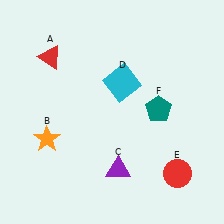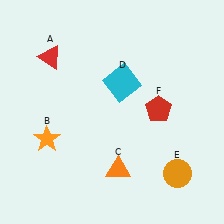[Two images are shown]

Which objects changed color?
C changed from purple to orange. E changed from red to orange. F changed from teal to red.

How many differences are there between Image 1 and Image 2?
There are 3 differences between the two images.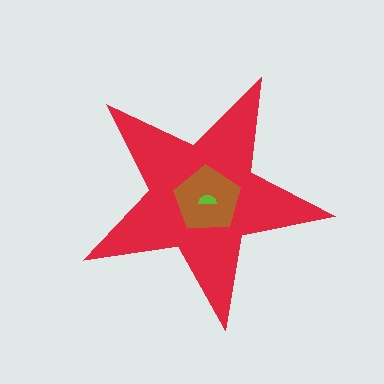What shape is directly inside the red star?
The brown pentagon.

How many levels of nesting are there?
3.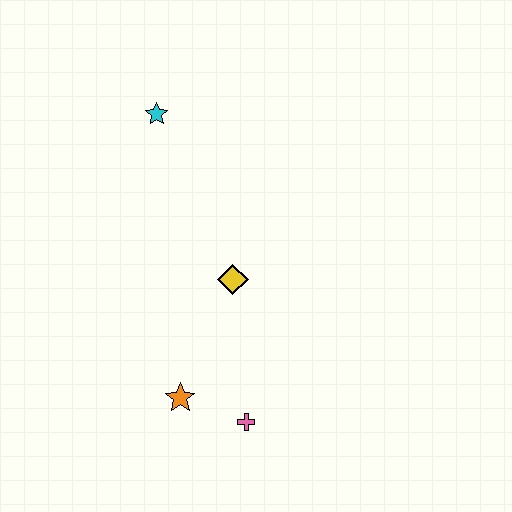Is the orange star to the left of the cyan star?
No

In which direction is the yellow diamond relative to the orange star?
The yellow diamond is above the orange star.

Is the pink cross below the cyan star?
Yes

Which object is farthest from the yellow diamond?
The cyan star is farthest from the yellow diamond.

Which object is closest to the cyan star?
The yellow diamond is closest to the cyan star.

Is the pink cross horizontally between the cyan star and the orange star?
No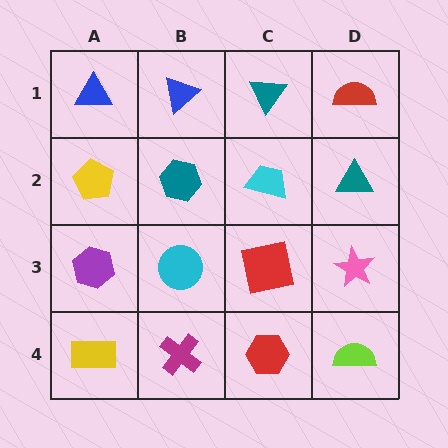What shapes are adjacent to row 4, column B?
A cyan circle (row 3, column B), a yellow rectangle (row 4, column A), a red hexagon (row 4, column C).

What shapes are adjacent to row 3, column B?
A teal hexagon (row 2, column B), a magenta cross (row 4, column B), a purple hexagon (row 3, column A), a red square (row 3, column C).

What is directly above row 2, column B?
A blue triangle.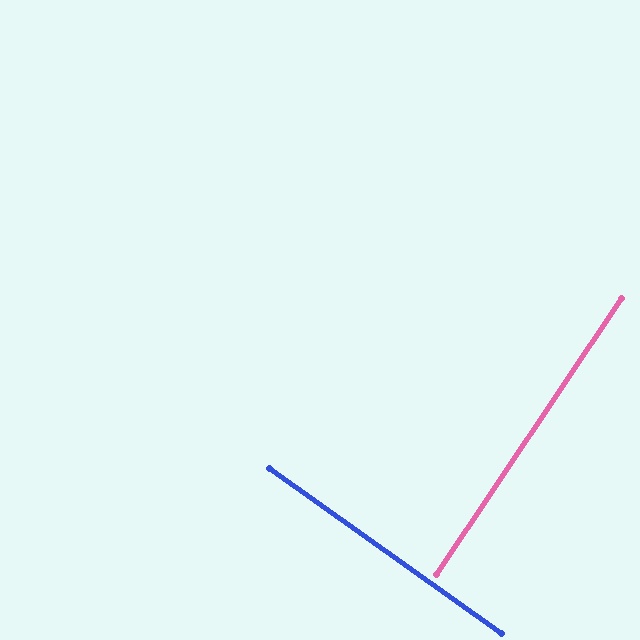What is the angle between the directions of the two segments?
Approximately 88 degrees.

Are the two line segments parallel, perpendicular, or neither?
Perpendicular — they meet at approximately 88°.